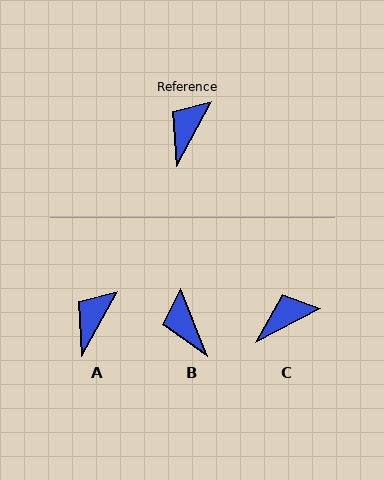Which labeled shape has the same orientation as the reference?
A.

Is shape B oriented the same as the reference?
No, it is off by about 51 degrees.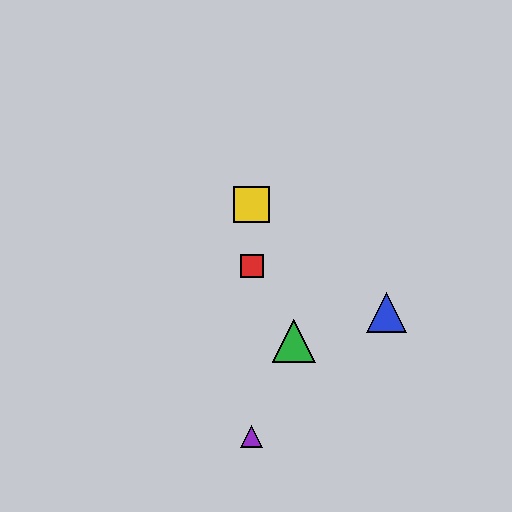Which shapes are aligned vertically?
The red square, the yellow square, the purple triangle are aligned vertically.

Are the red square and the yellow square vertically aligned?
Yes, both are at x≈252.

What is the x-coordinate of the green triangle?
The green triangle is at x≈294.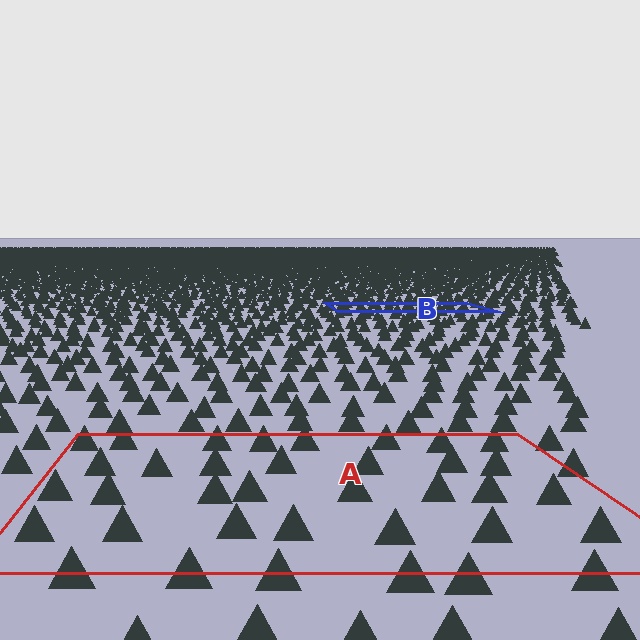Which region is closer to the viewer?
Region A is closer. The texture elements there are larger and more spread out.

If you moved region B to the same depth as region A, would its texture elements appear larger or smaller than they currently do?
They would appear larger. At a closer depth, the same texture elements are projected at a bigger on-screen size.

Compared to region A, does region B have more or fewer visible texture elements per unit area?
Region B has more texture elements per unit area — they are packed more densely because it is farther away.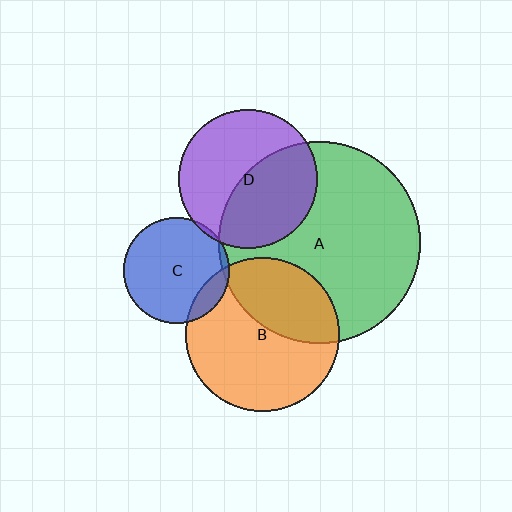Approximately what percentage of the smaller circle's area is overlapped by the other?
Approximately 15%.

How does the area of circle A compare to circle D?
Approximately 2.1 times.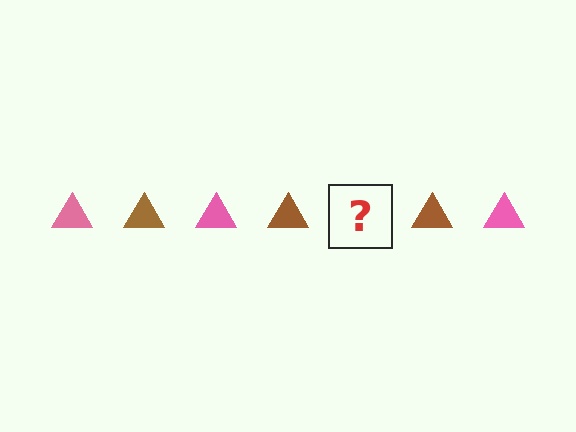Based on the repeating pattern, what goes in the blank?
The blank should be a pink triangle.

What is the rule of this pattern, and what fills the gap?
The rule is that the pattern cycles through pink, brown triangles. The gap should be filled with a pink triangle.